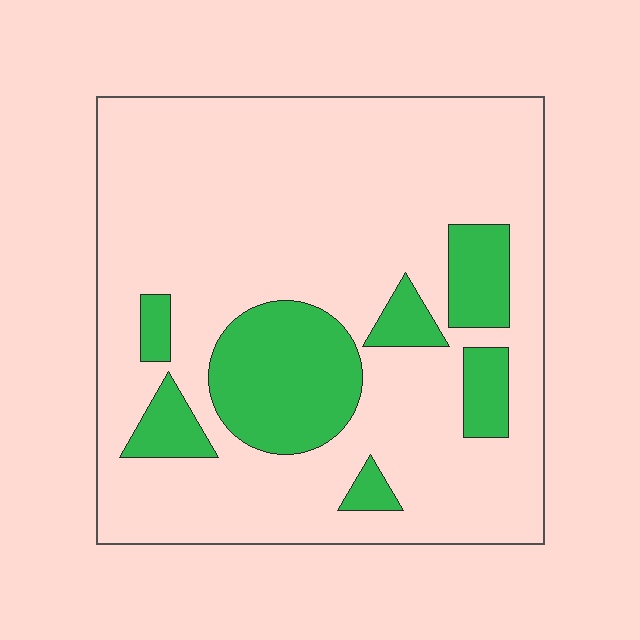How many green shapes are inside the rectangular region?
7.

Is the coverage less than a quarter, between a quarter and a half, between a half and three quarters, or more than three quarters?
Less than a quarter.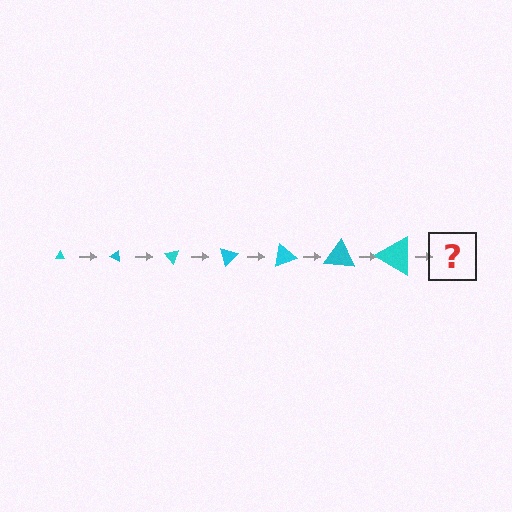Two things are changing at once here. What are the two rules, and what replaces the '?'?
The two rules are that the triangle grows larger each step and it rotates 25 degrees each step. The '?' should be a triangle, larger than the previous one and rotated 175 degrees from the start.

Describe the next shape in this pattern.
It should be a triangle, larger than the previous one and rotated 175 degrees from the start.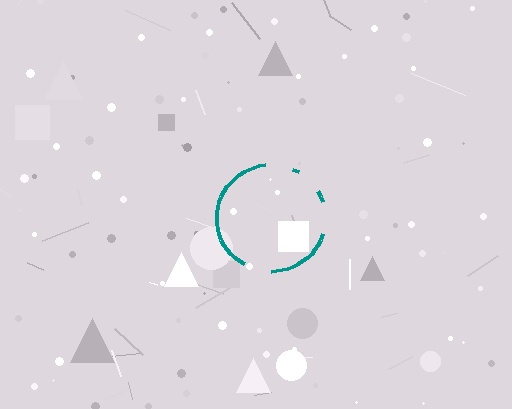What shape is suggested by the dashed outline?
The dashed outline suggests a circle.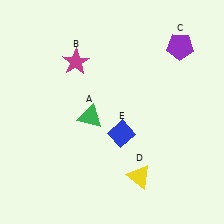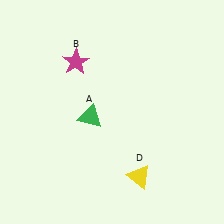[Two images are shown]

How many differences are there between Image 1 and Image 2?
There are 2 differences between the two images.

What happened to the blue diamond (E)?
The blue diamond (E) was removed in Image 2. It was in the bottom-right area of Image 1.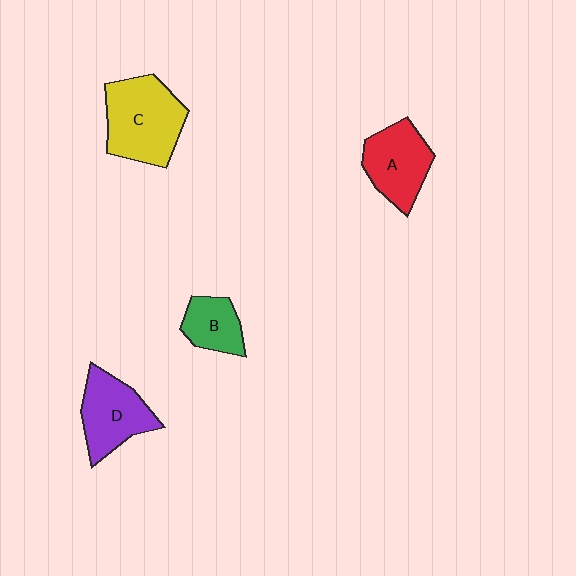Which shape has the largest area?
Shape C (yellow).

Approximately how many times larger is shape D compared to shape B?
Approximately 1.6 times.